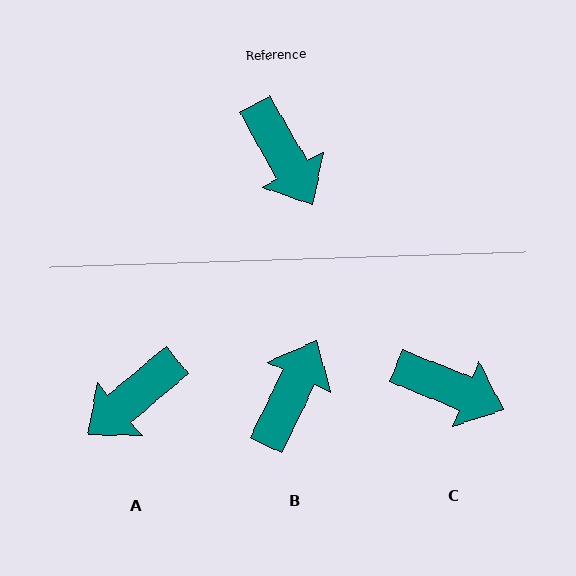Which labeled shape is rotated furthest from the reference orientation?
B, about 124 degrees away.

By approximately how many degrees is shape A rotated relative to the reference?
Approximately 80 degrees clockwise.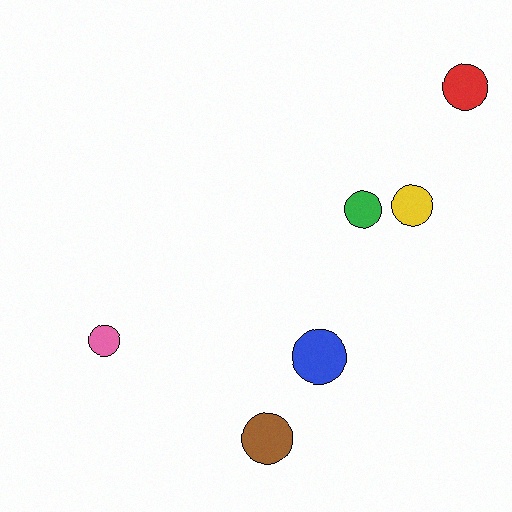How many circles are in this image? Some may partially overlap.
There are 6 circles.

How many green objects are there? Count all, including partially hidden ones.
There is 1 green object.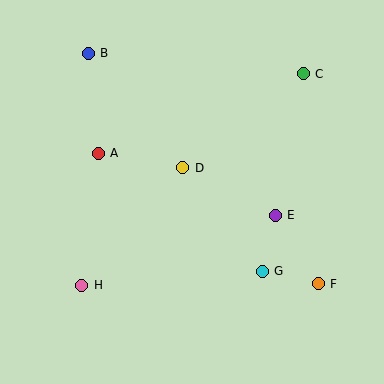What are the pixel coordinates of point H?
Point H is at (82, 285).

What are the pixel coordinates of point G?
Point G is at (262, 271).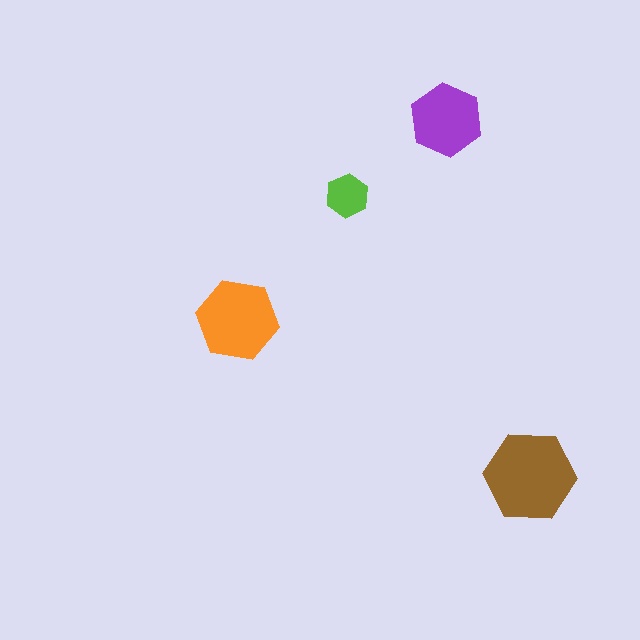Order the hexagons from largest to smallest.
the brown one, the orange one, the purple one, the lime one.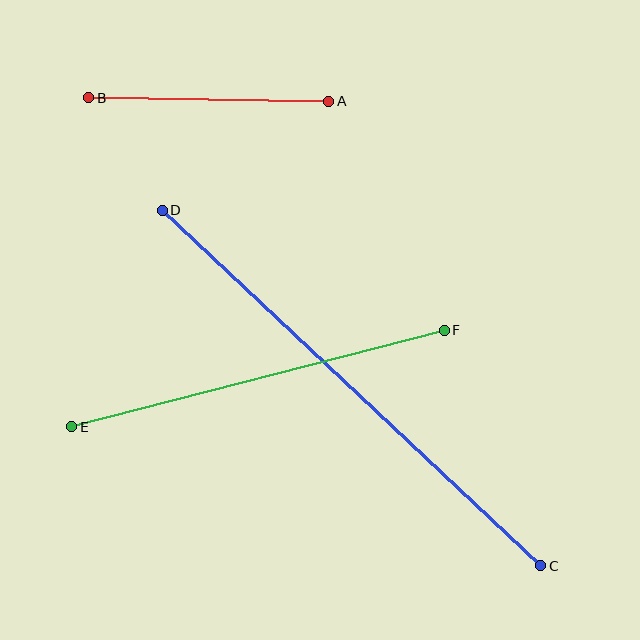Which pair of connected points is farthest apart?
Points C and D are farthest apart.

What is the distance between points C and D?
The distance is approximately 520 pixels.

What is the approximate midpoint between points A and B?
The midpoint is at approximately (209, 100) pixels.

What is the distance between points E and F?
The distance is approximately 385 pixels.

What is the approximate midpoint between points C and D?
The midpoint is at approximately (351, 388) pixels.